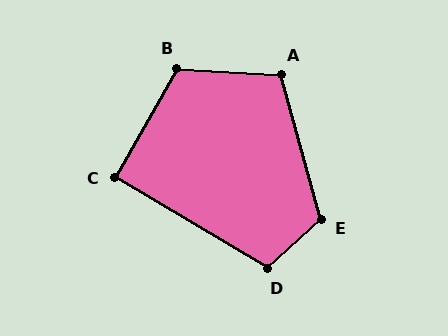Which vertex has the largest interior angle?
E, at approximately 118 degrees.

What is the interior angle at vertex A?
Approximately 108 degrees (obtuse).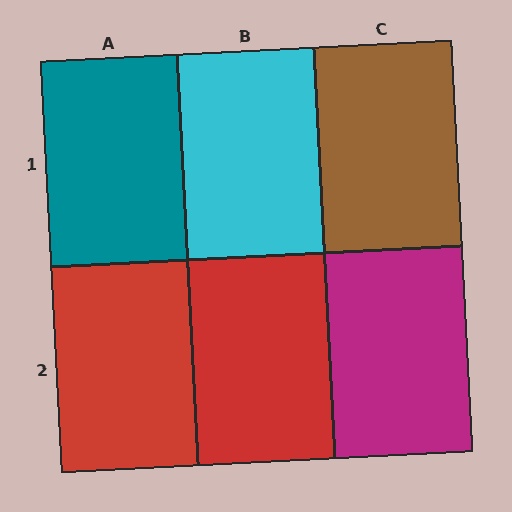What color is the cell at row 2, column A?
Red.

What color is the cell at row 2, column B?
Red.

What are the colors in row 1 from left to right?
Teal, cyan, brown.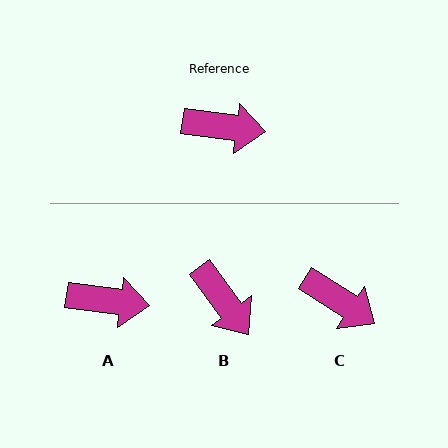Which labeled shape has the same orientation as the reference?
A.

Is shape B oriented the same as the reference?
No, it is off by about 47 degrees.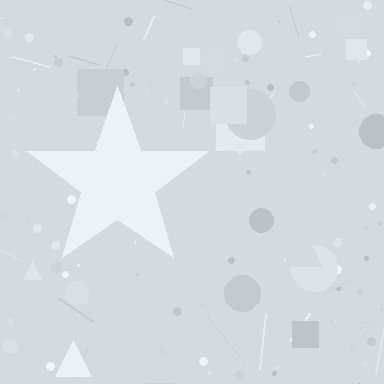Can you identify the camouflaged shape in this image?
The camouflaged shape is a star.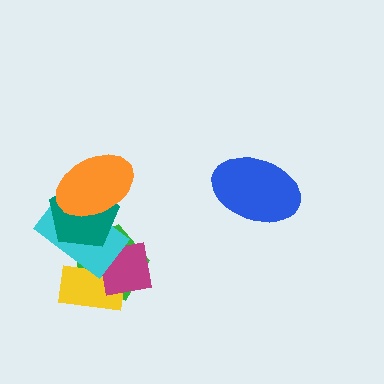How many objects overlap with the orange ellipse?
2 objects overlap with the orange ellipse.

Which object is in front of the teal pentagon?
The orange ellipse is in front of the teal pentagon.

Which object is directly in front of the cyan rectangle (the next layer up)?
The teal pentagon is directly in front of the cyan rectangle.